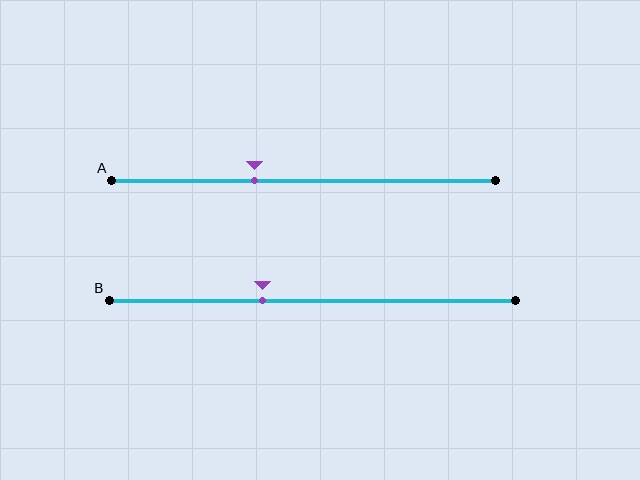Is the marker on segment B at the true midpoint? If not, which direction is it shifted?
No, the marker on segment B is shifted to the left by about 12% of the segment length.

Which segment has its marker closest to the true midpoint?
Segment B has its marker closest to the true midpoint.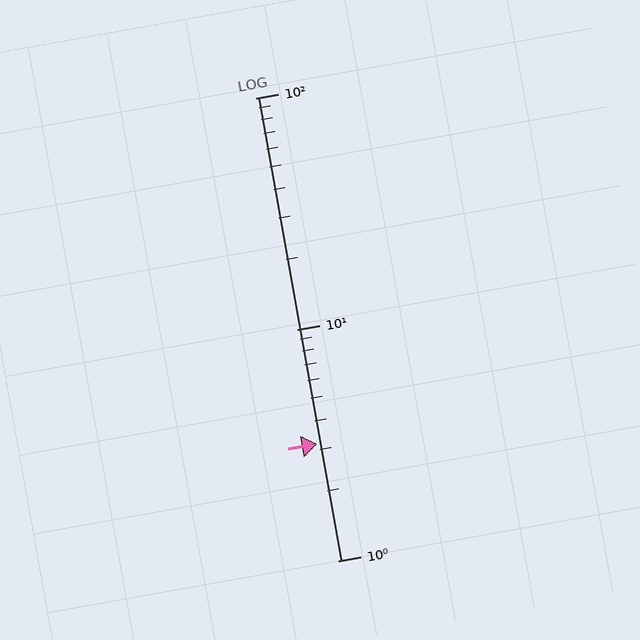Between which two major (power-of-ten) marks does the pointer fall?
The pointer is between 1 and 10.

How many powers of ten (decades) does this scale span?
The scale spans 2 decades, from 1 to 100.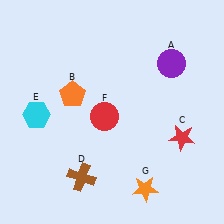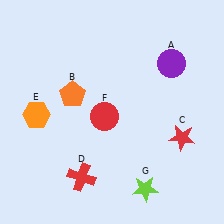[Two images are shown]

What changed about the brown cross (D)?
In Image 1, D is brown. In Image 2, it changed to red.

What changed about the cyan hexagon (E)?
In Image 1, E is cyan. In Image 2, it changed to orange.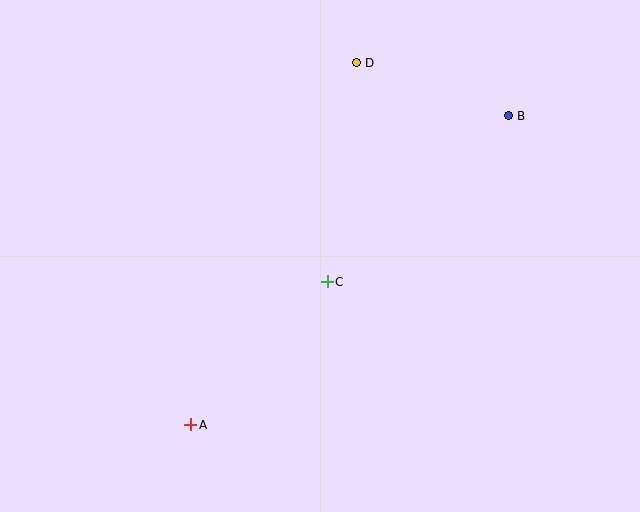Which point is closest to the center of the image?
Point C at (327, 282) is closest to the center.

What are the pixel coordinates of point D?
Point D is at (357, 63).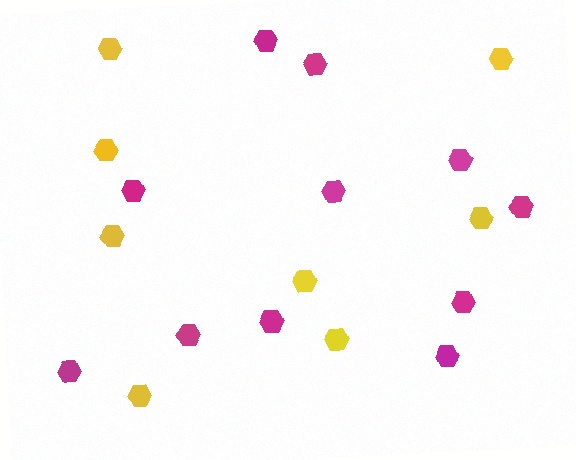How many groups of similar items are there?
There are 2 groups: one group of magenta hexagons (11) and one group of yellow hexagons (8).